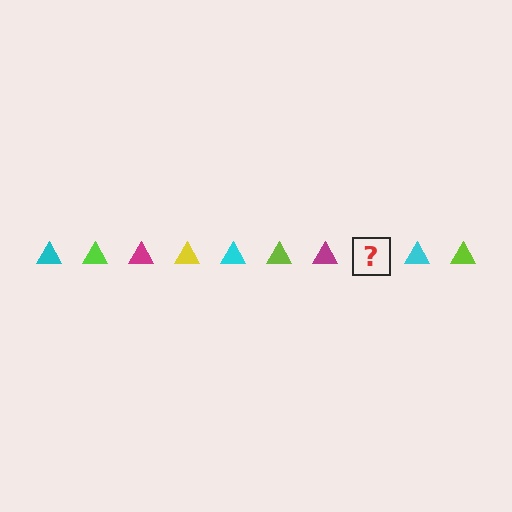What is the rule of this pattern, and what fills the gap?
The rule is that the pattern cycles through cyan, lime, magenta, yellow triangles. The gap should be filled with a yellow triangle.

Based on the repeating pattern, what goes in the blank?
The blank should be a yellow triangle.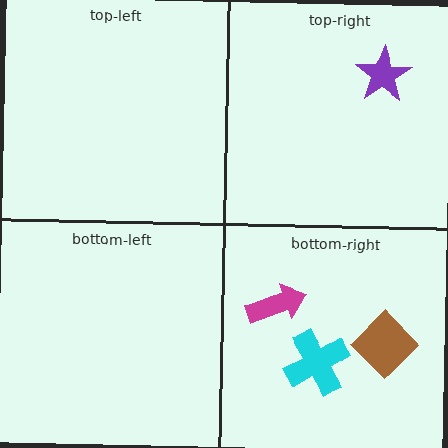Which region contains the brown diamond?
The bottom-right region.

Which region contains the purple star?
The top-right region.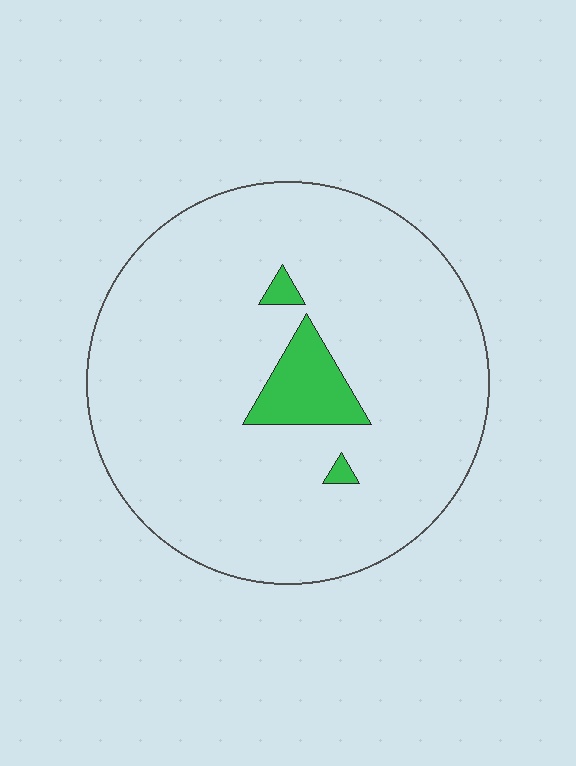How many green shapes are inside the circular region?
3.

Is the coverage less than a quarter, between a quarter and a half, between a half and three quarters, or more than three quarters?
Less than a quarter.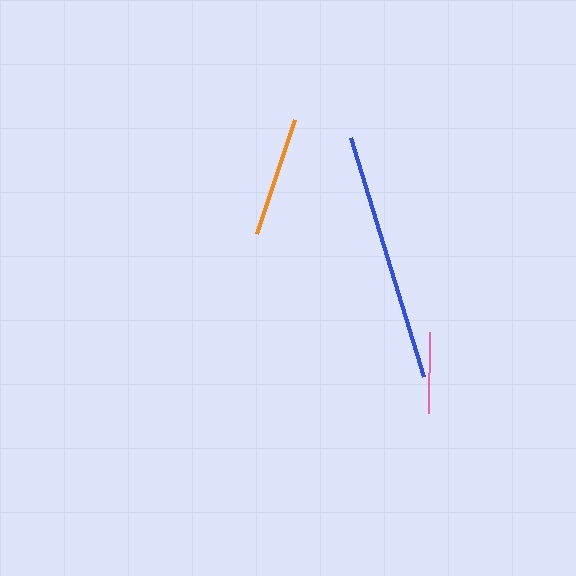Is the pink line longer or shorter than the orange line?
The orange line is longer than the pink line.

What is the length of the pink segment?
The pink segment is approximately 81 pixels long.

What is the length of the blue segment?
The blue segment is approximately 249 pixels long.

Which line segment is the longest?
The blue line is the longest at approximately 249 pixels.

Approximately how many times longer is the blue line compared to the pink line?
The blue line is approximately 3.1 times the length of the pink line.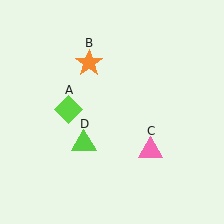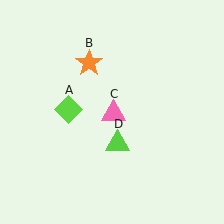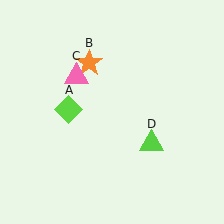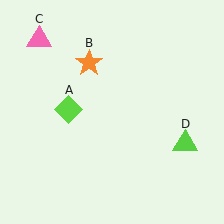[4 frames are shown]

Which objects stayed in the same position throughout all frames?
Lime diamond (object A) and orange star (object B) remained stationary.